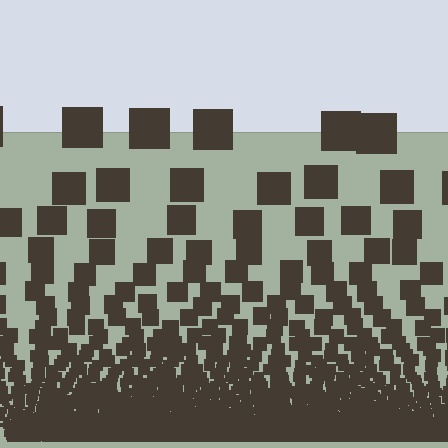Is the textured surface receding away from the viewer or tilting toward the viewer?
The surface appears to tilt toward the viewer. Texture elements get larger and sparser toward the top.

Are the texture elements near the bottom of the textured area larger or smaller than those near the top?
Smaller. The gradient is inverted — elements near the bottom are smaller and denser.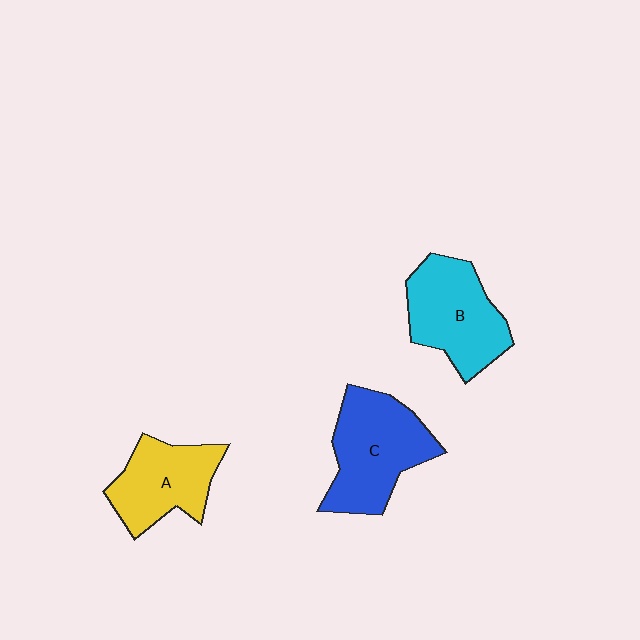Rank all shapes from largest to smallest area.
From largest to smallest: C (blue), B (cyan), A (yellow).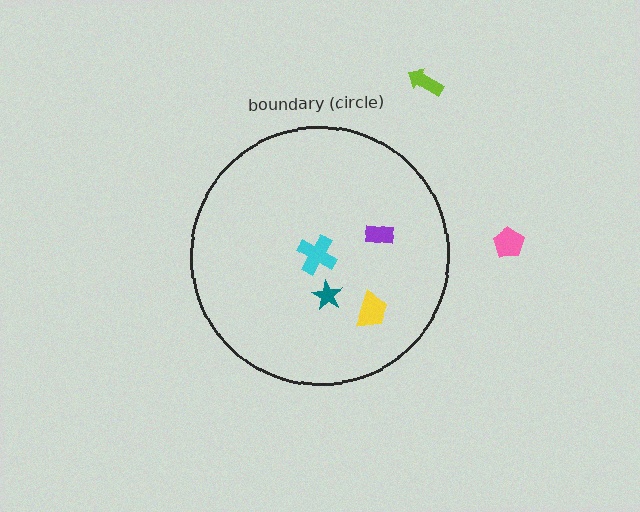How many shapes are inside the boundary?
4 inside, 2 outside.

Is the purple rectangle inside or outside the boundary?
Inside.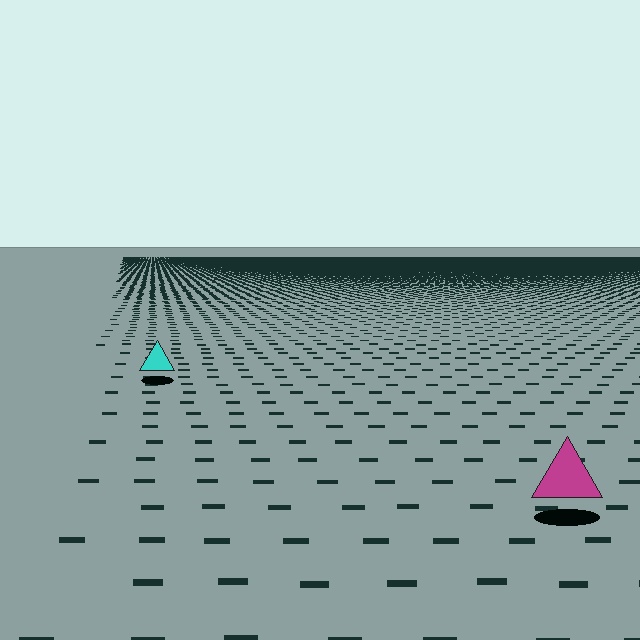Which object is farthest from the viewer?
The cyan triangle is farthest from the viewer. It appears smaller and the ground texture around it is denser.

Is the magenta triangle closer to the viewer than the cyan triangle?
Yes. The magenta triangle is closer — you can tell from the texture gradient: the ground texture is coarser near it.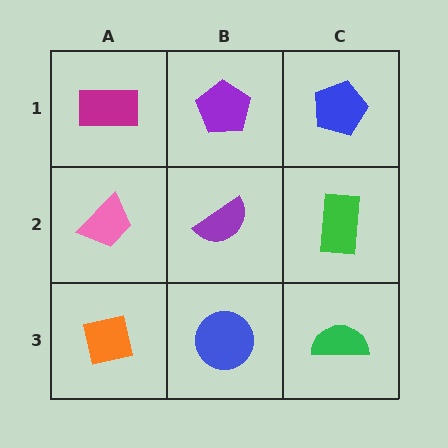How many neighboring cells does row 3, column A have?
2.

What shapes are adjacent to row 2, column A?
A magenta rectangle (row 1, column A), an orange square (row 3, column A), a purple semicircle (row 2, column B).